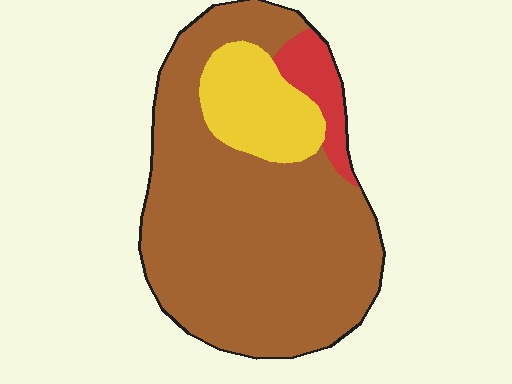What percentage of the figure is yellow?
Yellow covers about 15% of the figure.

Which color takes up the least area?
Red, at roughly 10%.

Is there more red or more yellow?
Yellow.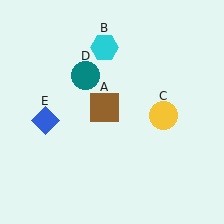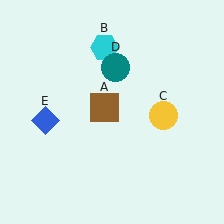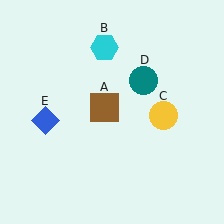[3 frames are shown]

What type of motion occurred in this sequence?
The teal circle (object D) rotated clockwise around the center of the scene.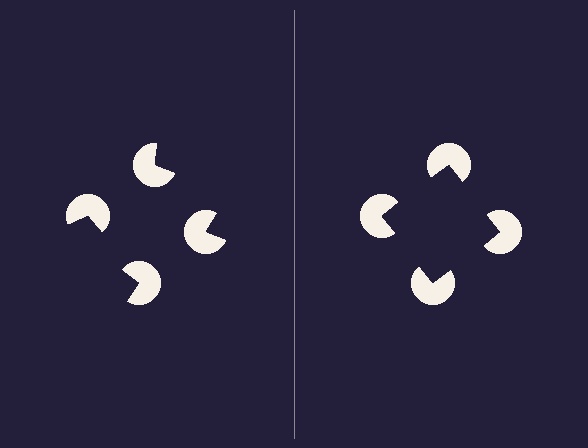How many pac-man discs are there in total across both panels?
8 — 4 on each side.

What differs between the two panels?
The pac-man discs are positioned identically on both sides; only the wedge orientations differ. On the right they align to a square; on the left they are misaligned.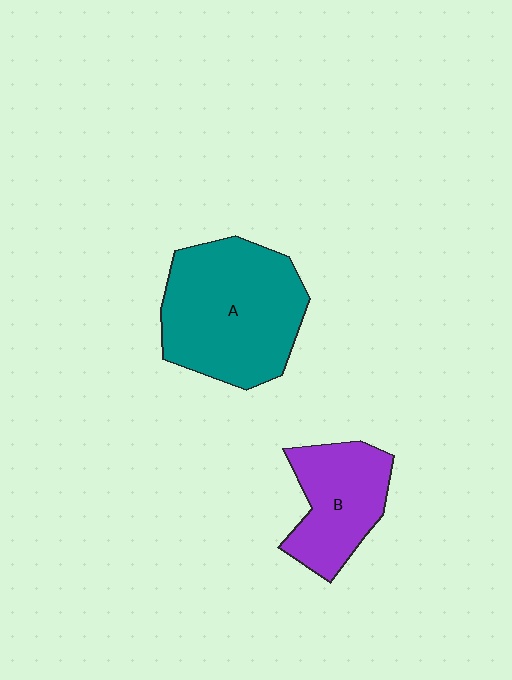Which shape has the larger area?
Shape A (teal).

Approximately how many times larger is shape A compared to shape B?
Approximately 1.7 times.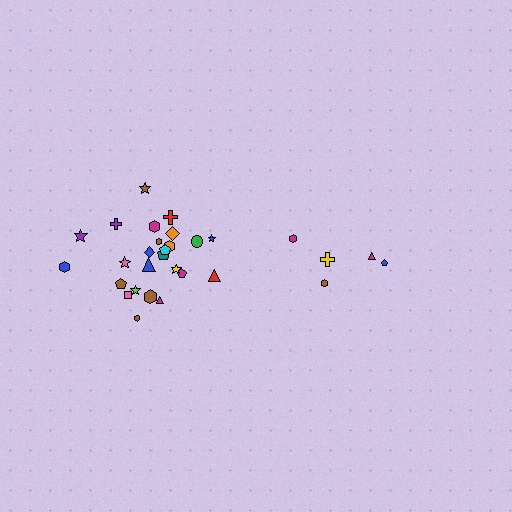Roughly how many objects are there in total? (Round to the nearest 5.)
Roughly 30 objects in total.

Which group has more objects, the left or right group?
The left group.